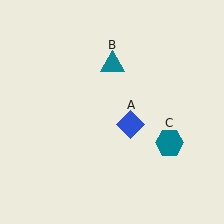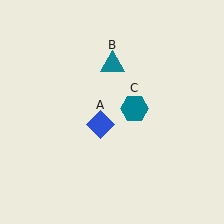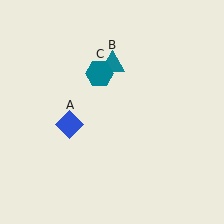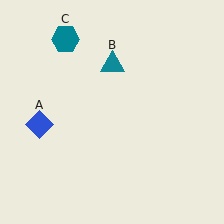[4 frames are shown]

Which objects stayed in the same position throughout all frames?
Teal triangle (object B) remained stationary.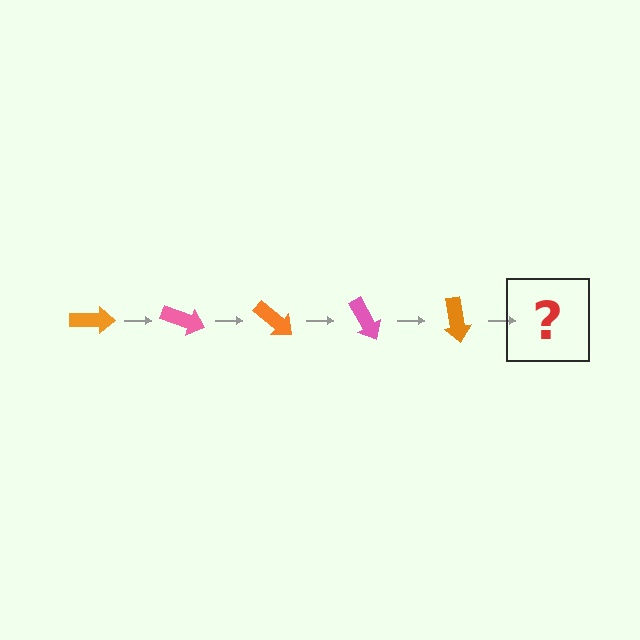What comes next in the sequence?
The next element should be a pink arrow, rotated 100 degrees from the start.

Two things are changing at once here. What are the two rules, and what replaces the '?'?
The two rules are that it rotates 20 degrees each step and the color cycles through orange and pink. The '?' should be a pink arrow, rotated 100 degrees from the start.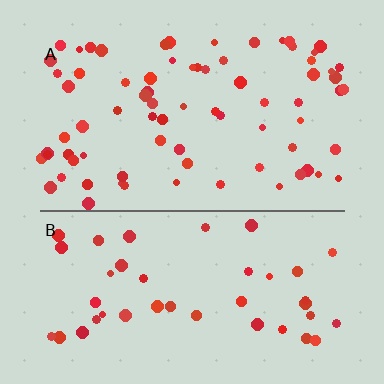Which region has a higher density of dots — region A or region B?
A (the top).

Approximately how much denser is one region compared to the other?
Approximately 1.8× — region A over region B.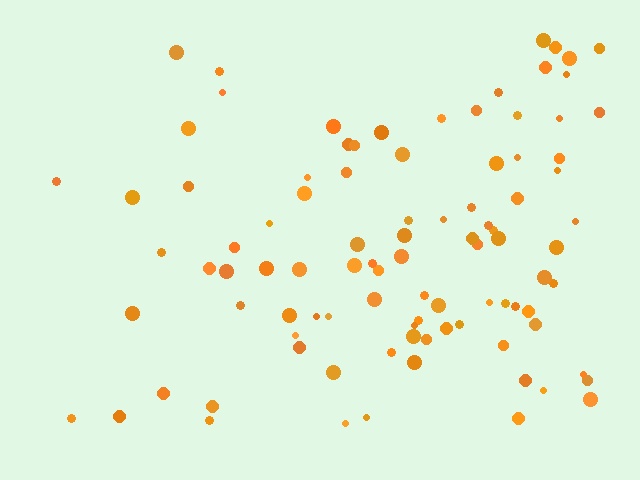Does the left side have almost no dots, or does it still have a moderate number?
Still a moderate number, just noticeably fewer than the right.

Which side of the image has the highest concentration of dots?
The right.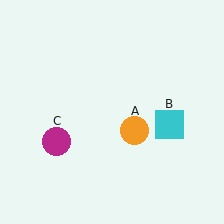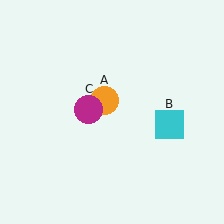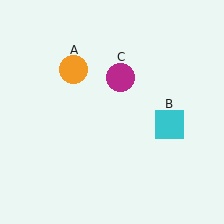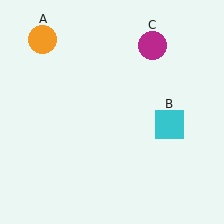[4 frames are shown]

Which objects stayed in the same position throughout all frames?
Cyan square (object B) remained stationary.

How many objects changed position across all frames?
2 objects changed position: orange circle (object A), magenta circle (object C).